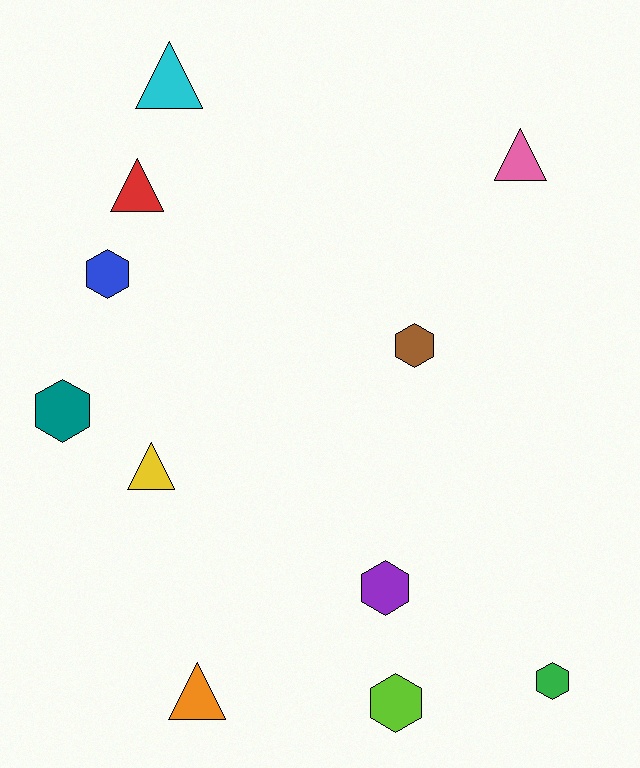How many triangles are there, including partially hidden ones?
There are 5 triangles.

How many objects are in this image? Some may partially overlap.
There are 11 objects.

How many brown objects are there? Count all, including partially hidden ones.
There is 1 brown object.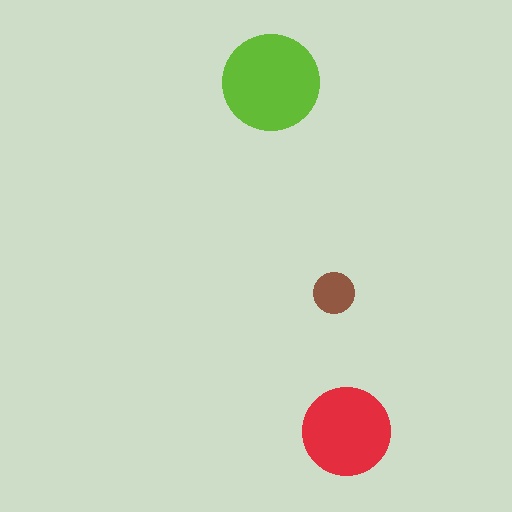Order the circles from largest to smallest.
the lime one, the red one, the brown one.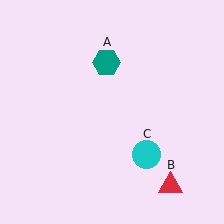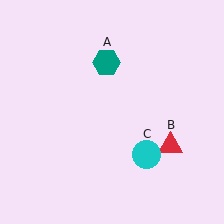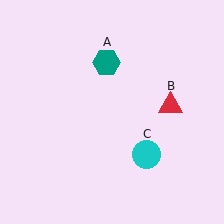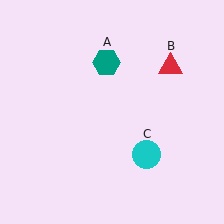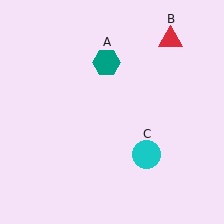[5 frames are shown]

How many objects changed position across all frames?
1 object changed position: red triangle (object B).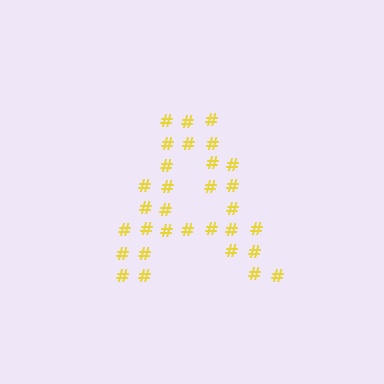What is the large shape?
The large shape is the letter A.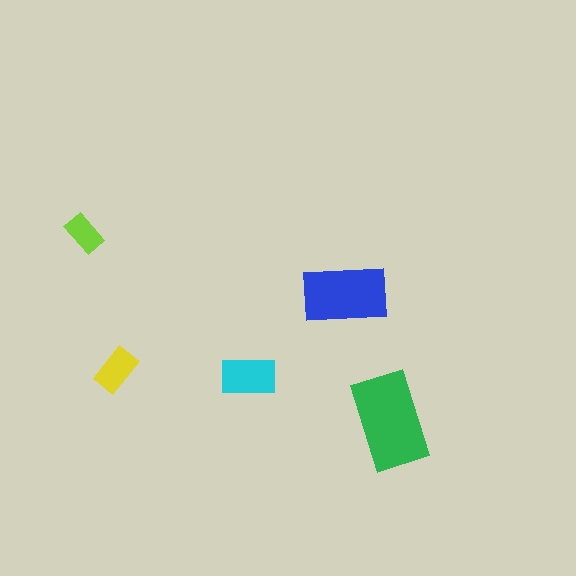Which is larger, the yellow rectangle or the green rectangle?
The green one.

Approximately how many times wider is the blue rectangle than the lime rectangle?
About 2 times wider.